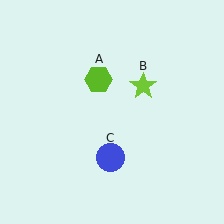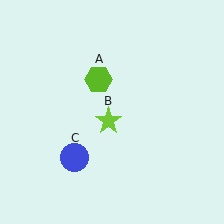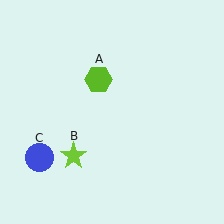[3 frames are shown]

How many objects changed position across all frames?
2 objects changed position: lime star (object B), blue circle (object C).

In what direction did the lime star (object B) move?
The lime star (object B) moved down and to the left.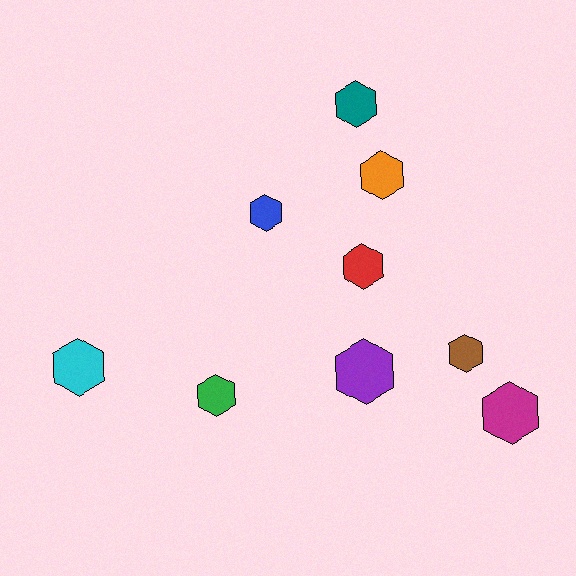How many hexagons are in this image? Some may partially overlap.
There are 9 hexagons.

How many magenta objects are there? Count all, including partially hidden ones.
There is 1 magenta object.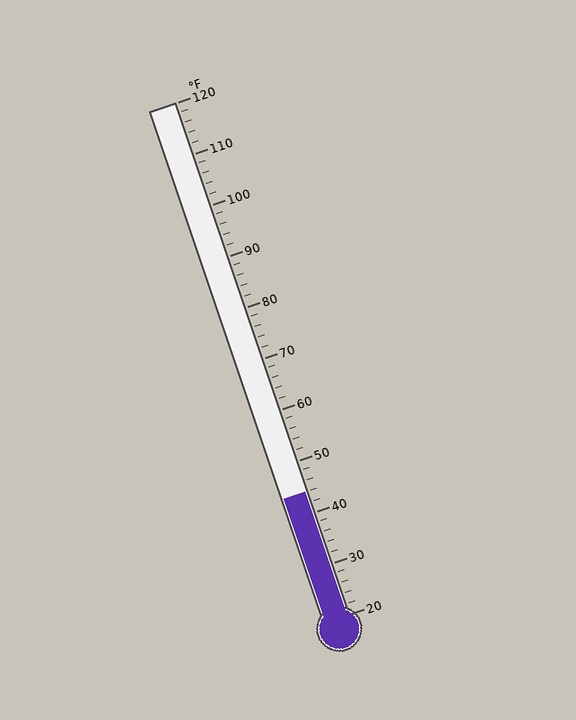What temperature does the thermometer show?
The thermometer shows approximately 44°F.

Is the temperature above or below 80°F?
The temperature is below 80°F.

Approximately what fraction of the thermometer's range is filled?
The thermometer is filled to approximately 25% of its range.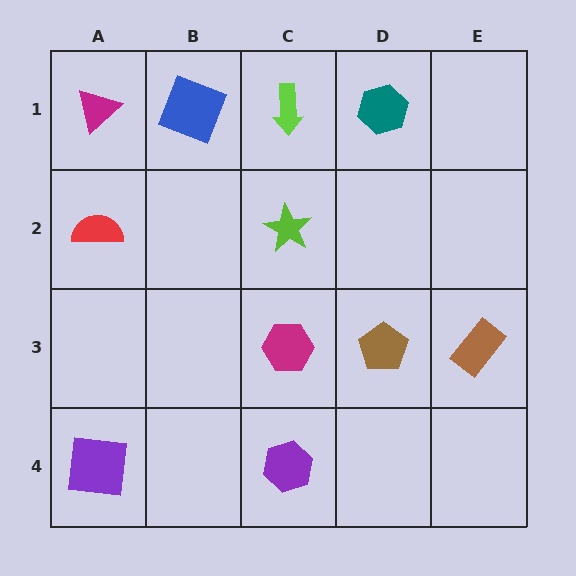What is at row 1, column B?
A blue square.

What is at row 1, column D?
A teal hexagon.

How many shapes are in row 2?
2 shapes.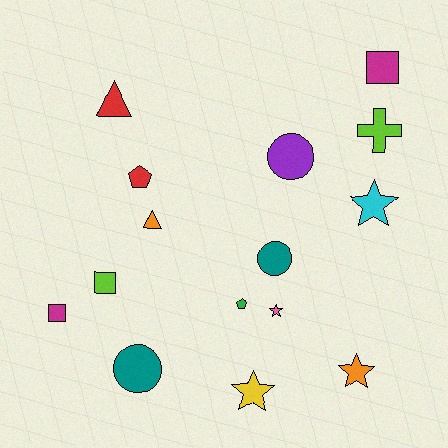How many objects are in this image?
There are 15 objects.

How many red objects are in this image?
There are 2 red objects.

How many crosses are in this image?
There is 1 cross.